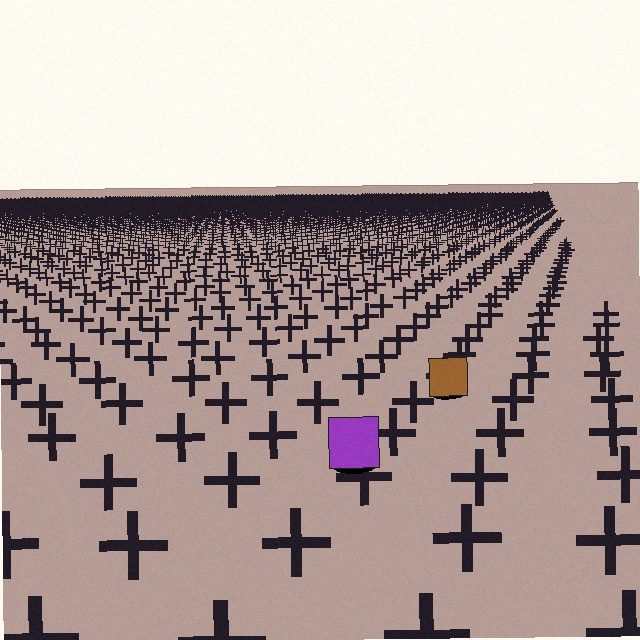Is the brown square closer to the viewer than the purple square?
No. The purple square is closer — you can tell from the texture gradient: the ground texture is coarser near it.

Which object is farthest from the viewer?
The brown square is farthest from the viewer. It appears smaller and the ground texture around it is denser.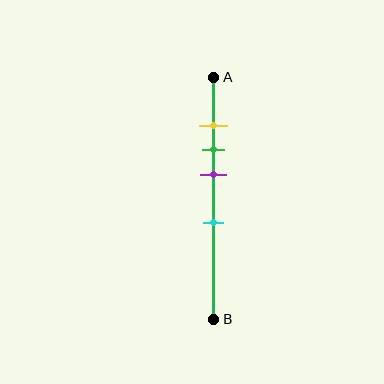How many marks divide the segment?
There are 4 marks dividing the segment.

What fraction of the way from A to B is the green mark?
The green mark is approximately 30% (0.3) of the way from A to B.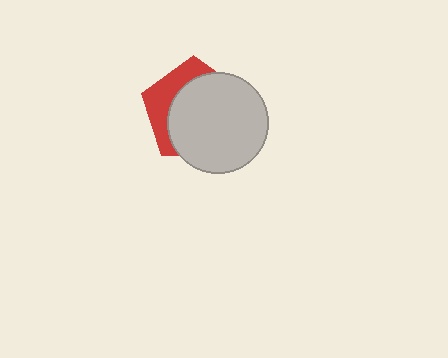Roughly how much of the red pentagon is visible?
A small part of it is visible (roughly 32%).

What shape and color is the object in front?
The object in front is a light gray circle.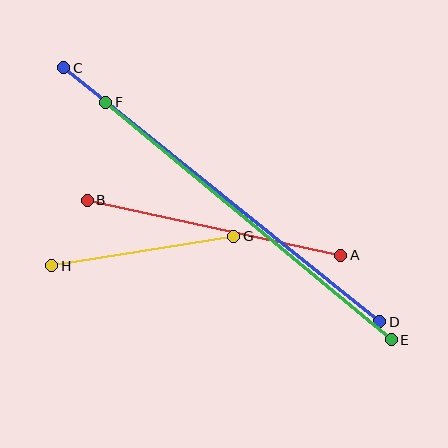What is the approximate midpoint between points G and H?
The midpoint is at approximately (143, 251) pixels.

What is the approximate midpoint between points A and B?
The midpoint is at approximately (214, 228) pixels.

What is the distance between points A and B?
The distance is approximately 259 pixels.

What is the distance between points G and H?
The distance is approximately 184 pixels.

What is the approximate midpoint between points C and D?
The midpoint is at approximately (222, 195) pixels.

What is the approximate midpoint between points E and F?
The midpoint is at approximately (248, 221) pixels.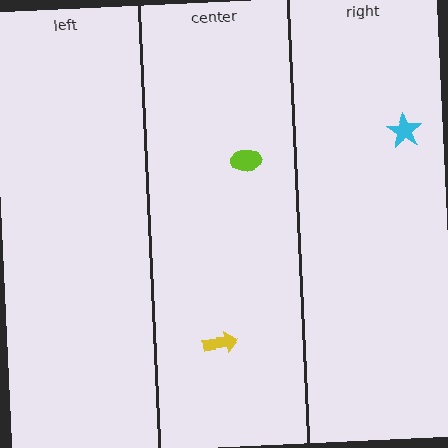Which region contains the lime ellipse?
The center region.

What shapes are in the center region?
The lime ellipse, the yellow arrow.